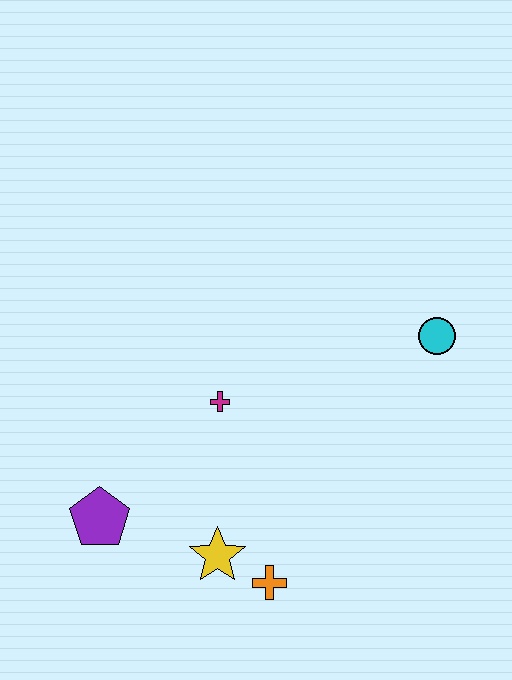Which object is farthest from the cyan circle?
The purple pentagon is farthest from the cyan circle.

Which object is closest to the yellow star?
The orange cross is closest to the yellow star.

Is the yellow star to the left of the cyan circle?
Yes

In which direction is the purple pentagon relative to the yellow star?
The purple pentagon is to the left of the yellow star.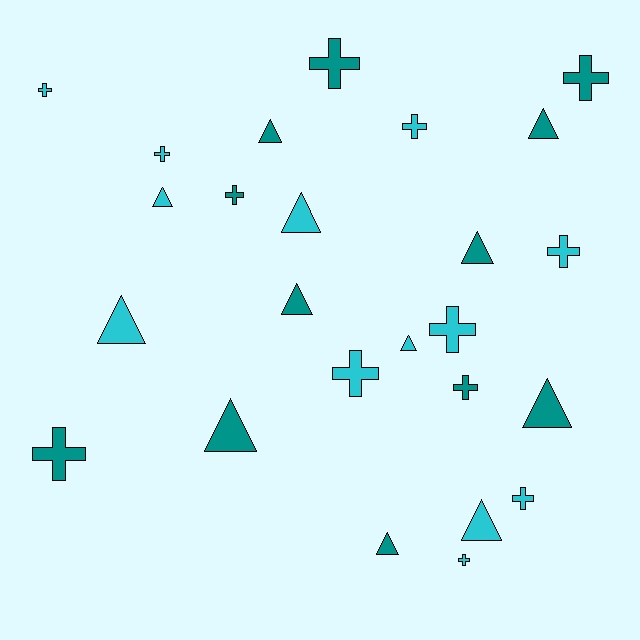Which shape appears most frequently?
Cross, with 13 objects.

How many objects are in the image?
There are 25 objects.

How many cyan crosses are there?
There are 8 cyan crosses.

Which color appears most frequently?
Cyan, with 13 objects.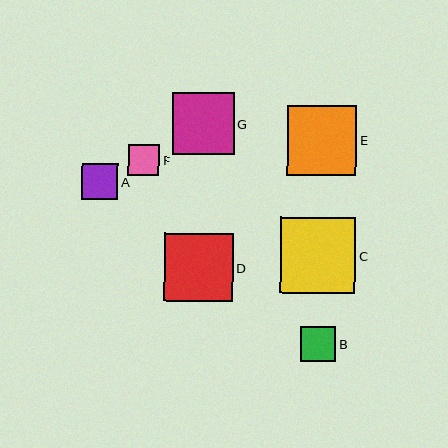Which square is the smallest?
Square F is the smallest with a size of approximately 31 pixels.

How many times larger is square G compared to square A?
Square G is approximately 1.7 times the size of square A.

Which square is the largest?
Square C is the largest with a size of approximately 75 pixels.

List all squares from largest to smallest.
From largest to smallest: C, E, D, G, A, B, F.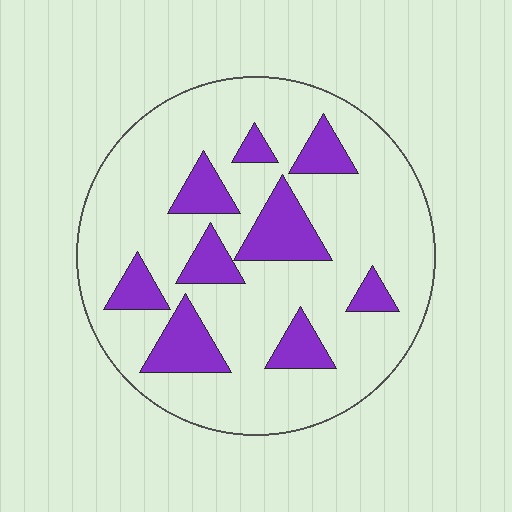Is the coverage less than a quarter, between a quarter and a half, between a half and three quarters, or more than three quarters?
Less than a quarter.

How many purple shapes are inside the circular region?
9.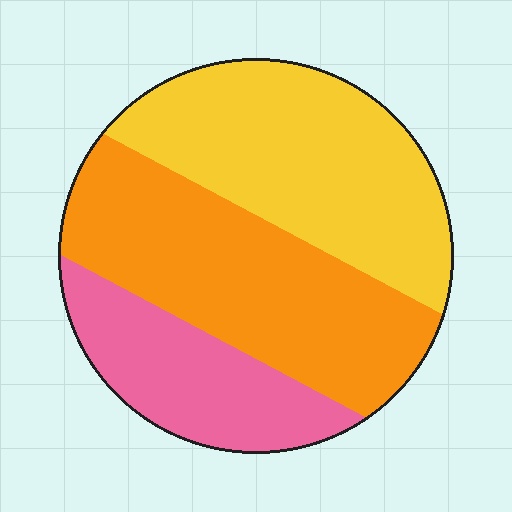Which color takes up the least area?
Pink, at roughly 20%.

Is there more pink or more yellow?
Yellow.